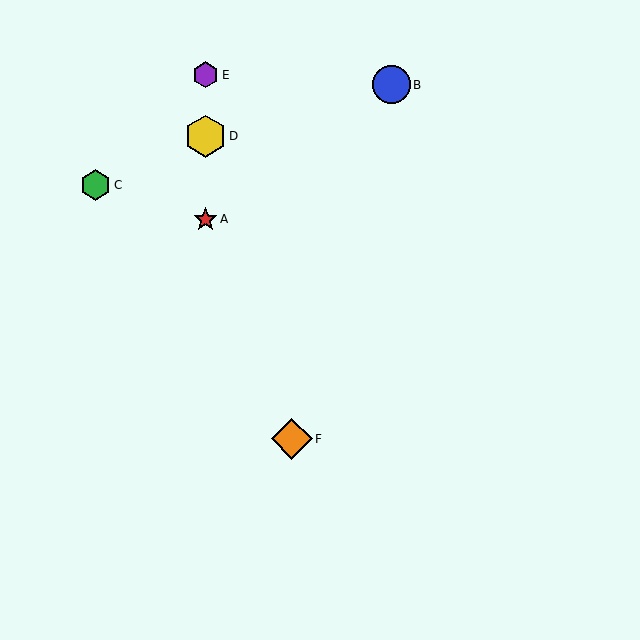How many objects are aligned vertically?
3 objects (A, D, E) are aligned vertically.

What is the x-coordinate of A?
Object A is at x≈205.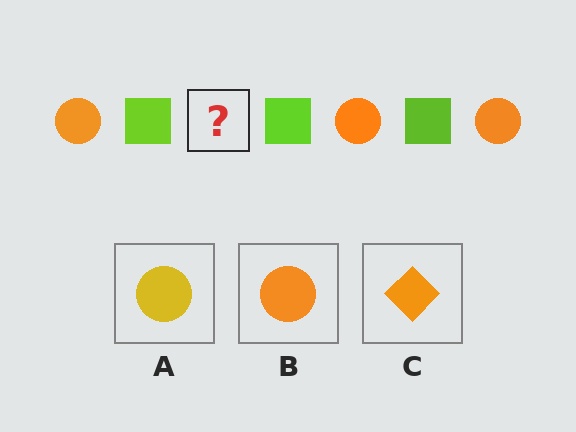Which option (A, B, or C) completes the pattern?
B.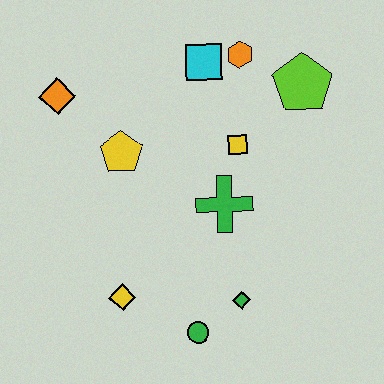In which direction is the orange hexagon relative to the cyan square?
The orange hexagon is to the right of the cyan square.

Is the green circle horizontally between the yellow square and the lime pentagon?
No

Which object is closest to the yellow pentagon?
The orange diamond is closest to the yellow pentagon.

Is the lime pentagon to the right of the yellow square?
Yes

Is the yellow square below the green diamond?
No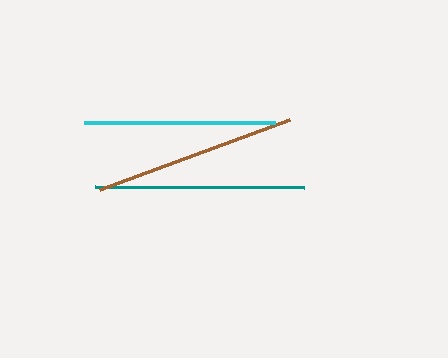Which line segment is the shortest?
The cyan line is the shortest at approximately 191 pixels.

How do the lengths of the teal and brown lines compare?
The teal and brown lines are approximately the same length.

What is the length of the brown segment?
The brown segment is approximately 203 pixels long.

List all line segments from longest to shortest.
From longest to shortest: teal, brown, cyan.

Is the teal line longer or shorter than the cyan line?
The teal line is longer than the cyan line.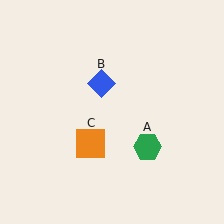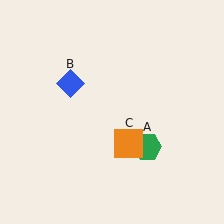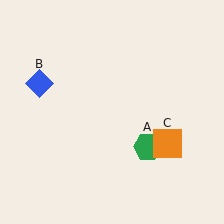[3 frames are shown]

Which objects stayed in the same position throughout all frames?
Green hexagon (object A) remained stationary.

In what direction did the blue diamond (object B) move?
The blue diamond (object B) moved left.